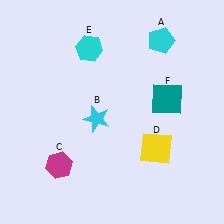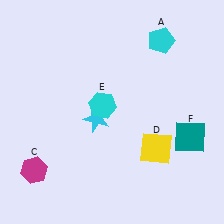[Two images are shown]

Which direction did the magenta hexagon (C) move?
The magenta hexagon (C) moved left.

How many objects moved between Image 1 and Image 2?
3 objects moved between the two images.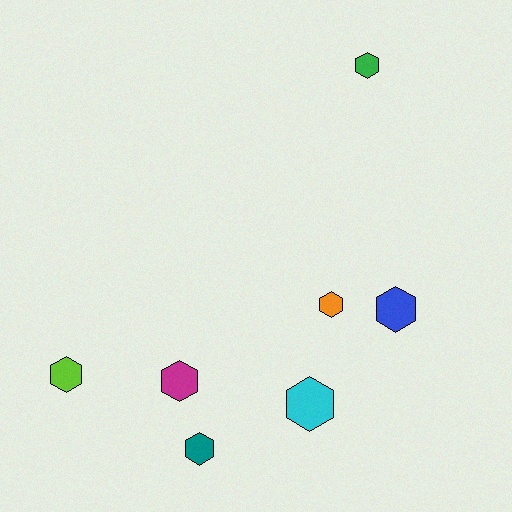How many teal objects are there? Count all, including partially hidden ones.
There is 1 teal object.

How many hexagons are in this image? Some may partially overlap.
There are 7 hexagons.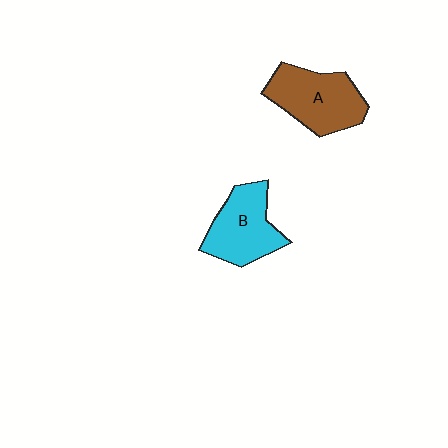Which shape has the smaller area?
Shape B (cyan).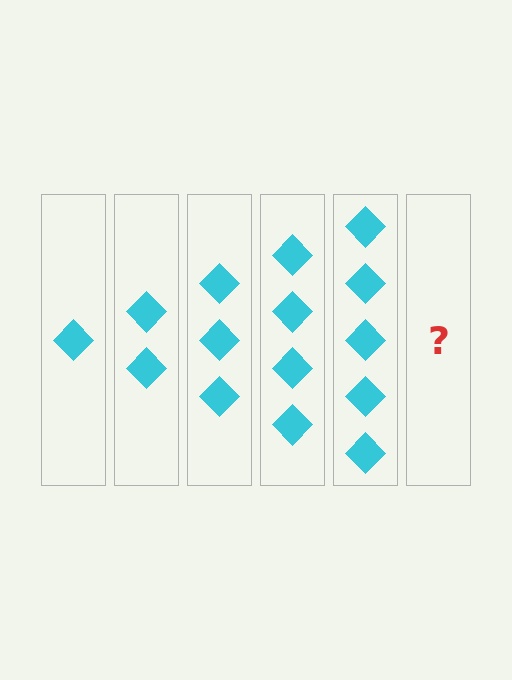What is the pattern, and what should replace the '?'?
The pattern is that each step adds one more diamond. The '?' should be 6 diamonds.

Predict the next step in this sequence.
The next step is 6 diamonds.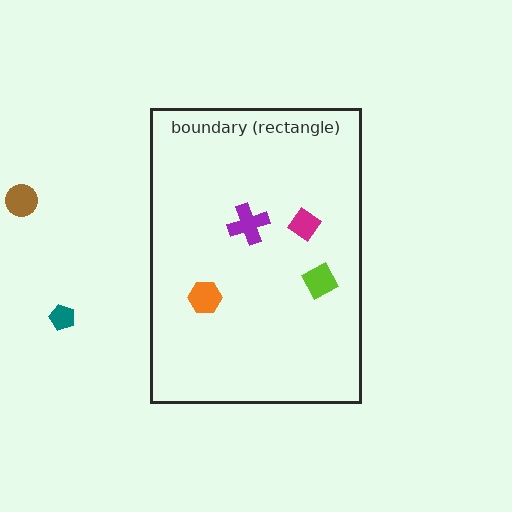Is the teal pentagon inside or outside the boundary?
Outside.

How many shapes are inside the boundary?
4 inside, 2 outside.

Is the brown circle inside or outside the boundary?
Outside.